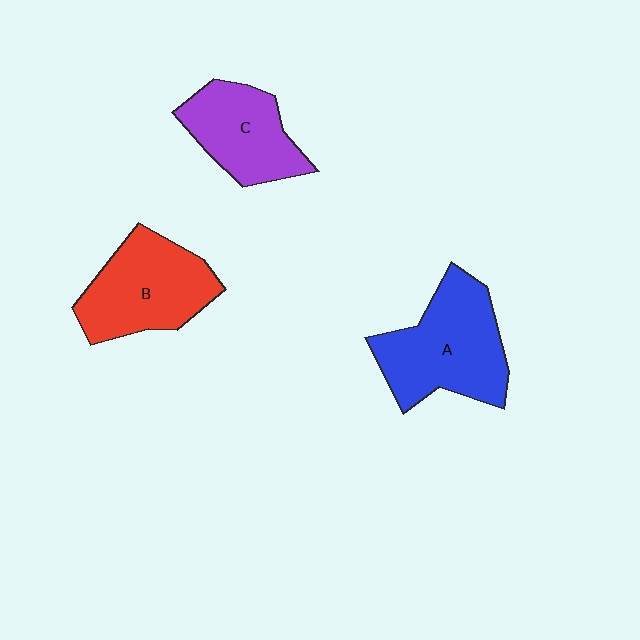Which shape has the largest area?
Shape A (blue).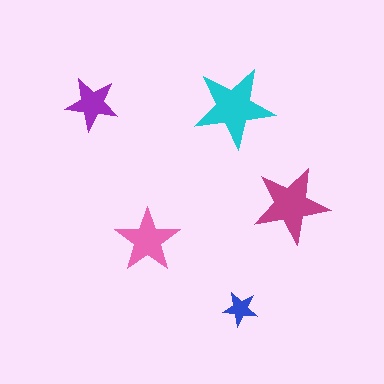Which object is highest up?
The purple star is topmost.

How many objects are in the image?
There are 5 objects in the image.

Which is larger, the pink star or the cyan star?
The cyan one.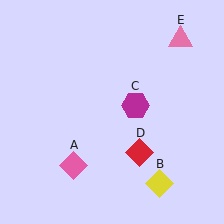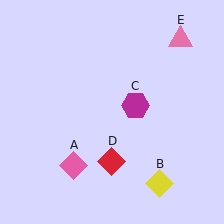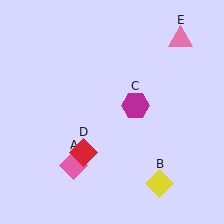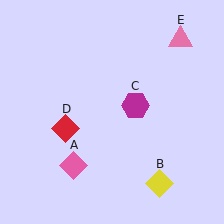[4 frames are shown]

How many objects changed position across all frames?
1 object changed position: red diamond (object D).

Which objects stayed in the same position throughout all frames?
Pink diamond (object A) and yellow diamond (object B) and magenta hexagon (object C) and pink triangle (object E) remained stationary.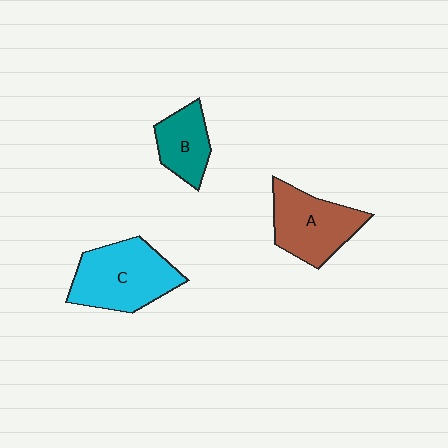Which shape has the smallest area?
Shape B (teal).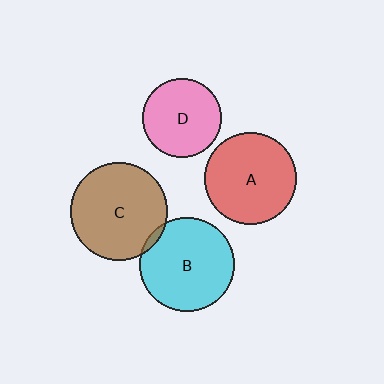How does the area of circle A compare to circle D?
Approximately 1.3 times.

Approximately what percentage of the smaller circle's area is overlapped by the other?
Approximately 5%.